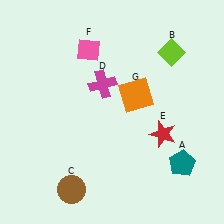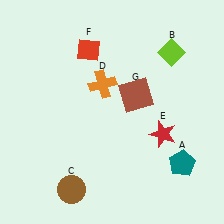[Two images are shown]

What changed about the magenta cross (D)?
In Image 1, D is magenta. In Image 2, it changed to orange.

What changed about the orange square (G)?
In Image 1, G is orange. In Image 2, it changed to brown.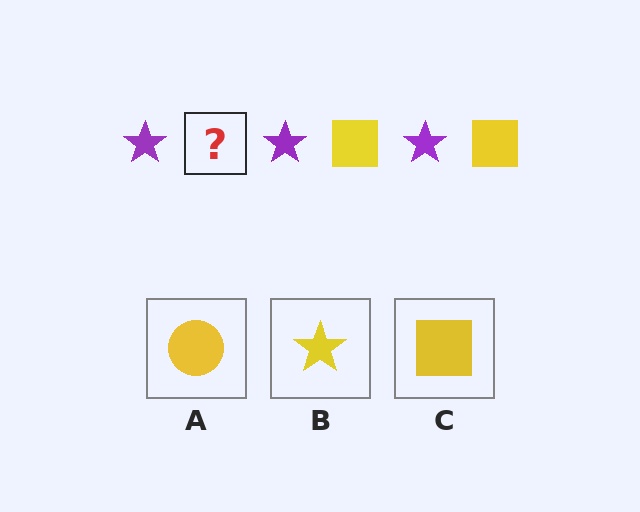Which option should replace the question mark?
Option C.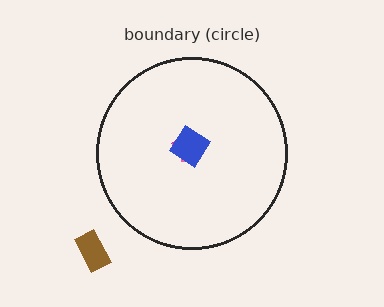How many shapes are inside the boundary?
3 inside, 1 outside.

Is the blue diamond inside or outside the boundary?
Inside.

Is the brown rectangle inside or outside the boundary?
Outside.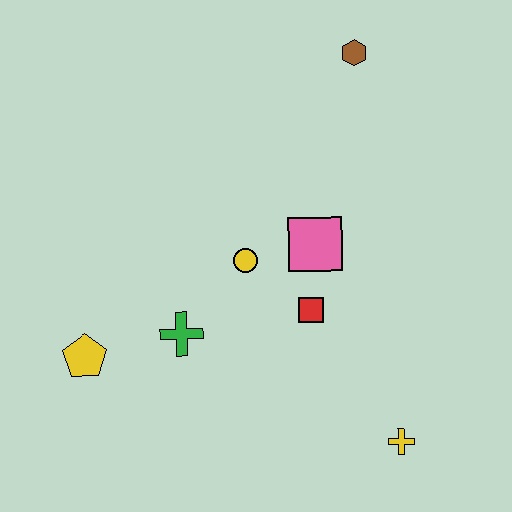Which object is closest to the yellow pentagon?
The green cross is closest to the yellow pentagon.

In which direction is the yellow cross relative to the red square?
The yellow cross is below the red square.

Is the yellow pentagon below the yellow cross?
No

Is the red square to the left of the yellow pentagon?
No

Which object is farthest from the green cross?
The brown hexagon is farthest from the green cross.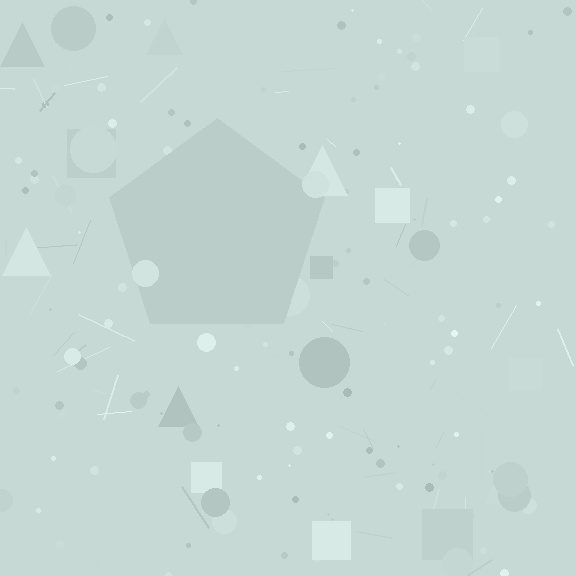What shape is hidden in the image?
A pentagon is hidden in the image.